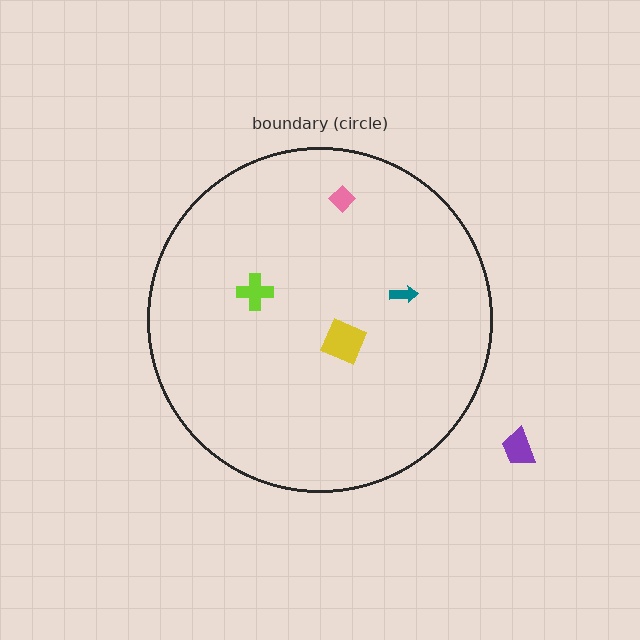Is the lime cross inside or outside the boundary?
Inside.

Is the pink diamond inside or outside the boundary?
Inside.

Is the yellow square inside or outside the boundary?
Inside.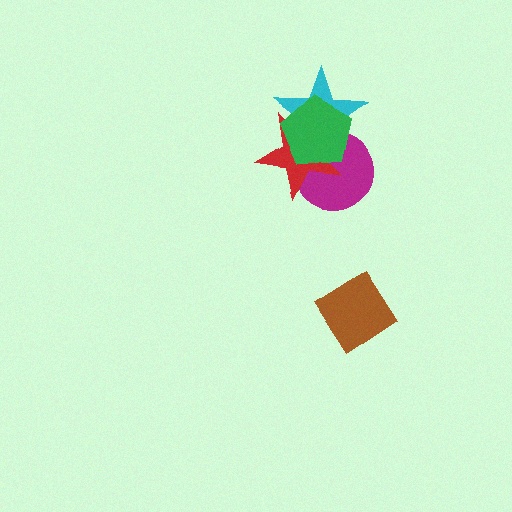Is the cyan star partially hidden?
Yes, it is partially covered by another shape.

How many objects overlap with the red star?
3 objects overlap with the red star.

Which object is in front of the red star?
The green pentagon is in front of the red star.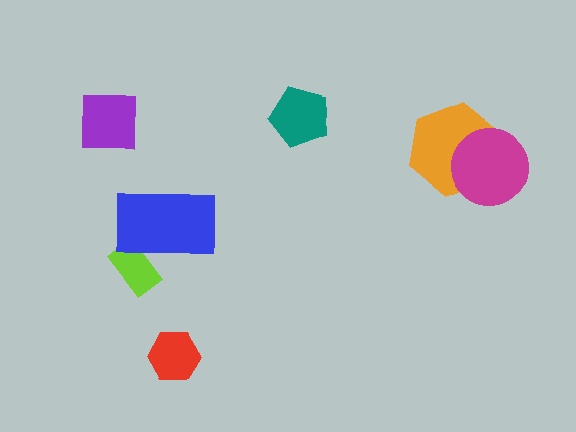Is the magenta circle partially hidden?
No, no other shape covers it.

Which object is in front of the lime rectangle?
The blue rectangle is in front of the lime rectangle.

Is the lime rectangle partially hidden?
Yes, it is partially covered by another shape.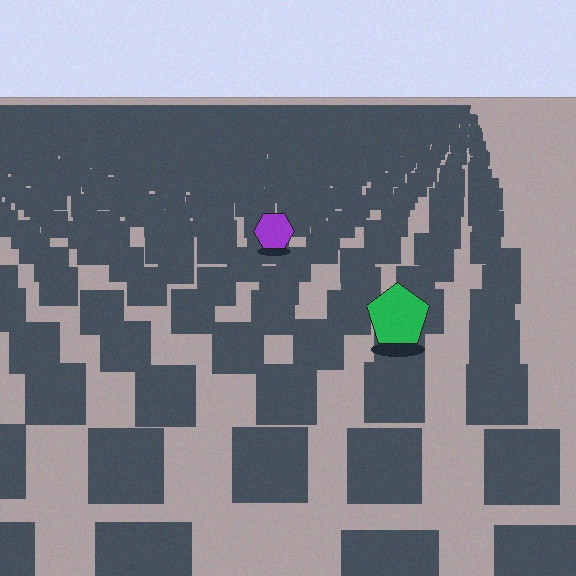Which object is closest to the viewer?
The green pentagon is closest. The texture marks near it are larger and more spread out.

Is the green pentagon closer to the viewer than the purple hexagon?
Yes. The green pentagon is closer — you can tell from the texture gradient: the ground texture is coarser near it.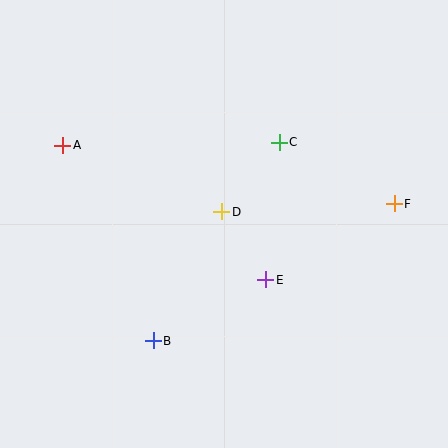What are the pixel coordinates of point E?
Point E is at (266, 280).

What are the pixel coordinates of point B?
Point B is at (153, 341).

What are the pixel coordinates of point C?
Point C is at (279, 142).